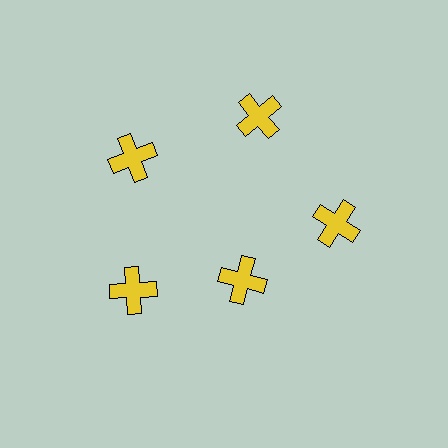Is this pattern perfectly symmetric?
No. The 5 yellow crosses are arranged in a ring, but one element near the 5 o'clock position is pulled inward toward the center, breaking the 5-fold rotational symmetry.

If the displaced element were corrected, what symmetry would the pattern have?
It would have 5-fold rotational symmetry — the pattern would map onto itself every 72 degrees.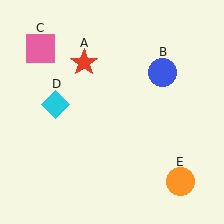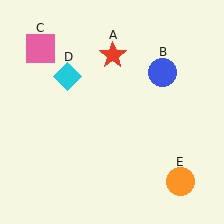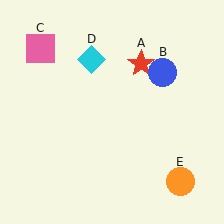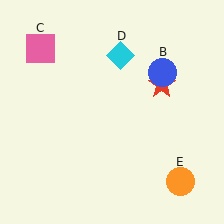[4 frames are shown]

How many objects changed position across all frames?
2 objects changed position: red star (object A), cyan diamond (object D).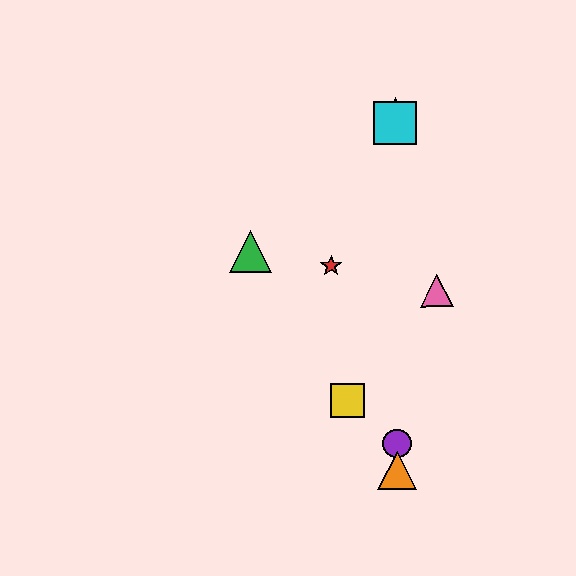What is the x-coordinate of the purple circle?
The purple circle is at x≈397.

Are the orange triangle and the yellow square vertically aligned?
No, the orange triangle is at x≈397 and the yellow square is at x≈348.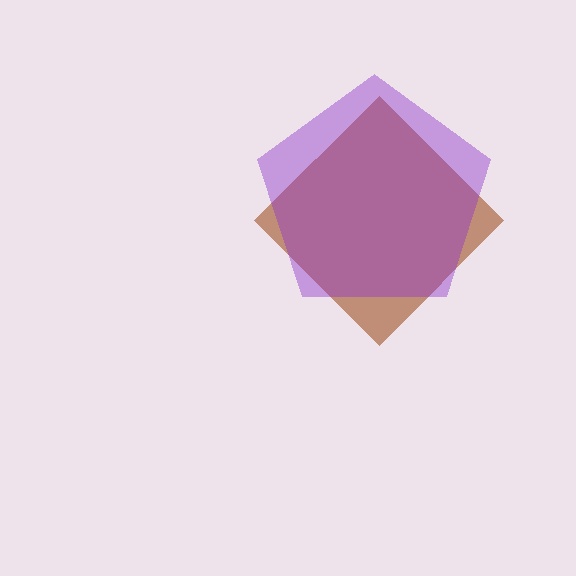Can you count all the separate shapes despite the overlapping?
Yes, there are 2 separate shapes.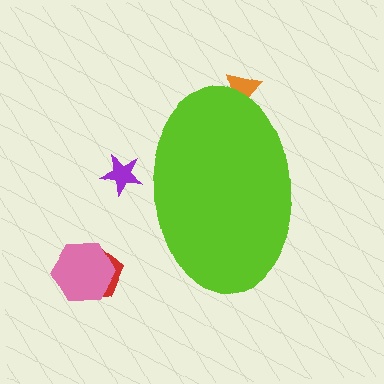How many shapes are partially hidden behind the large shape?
2 shapes are partially hidden.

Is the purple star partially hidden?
Yes, the purple star is partially hidden behind the lime ellipse.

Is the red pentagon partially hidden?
No, the red pentagon is fully visible.